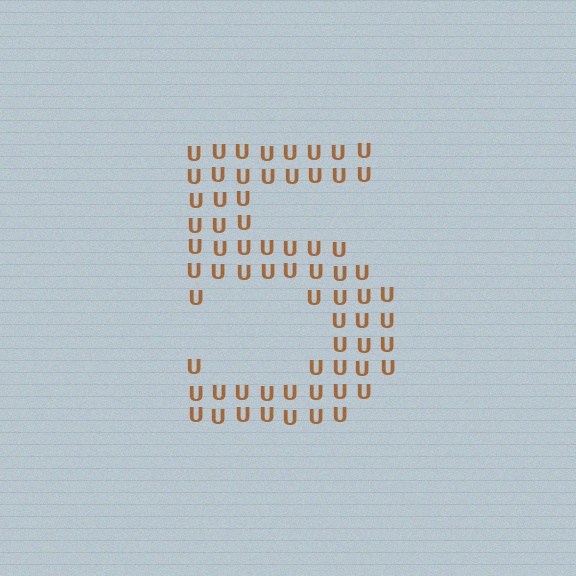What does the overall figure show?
The overall figure shows the digit 5.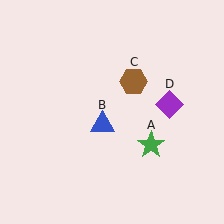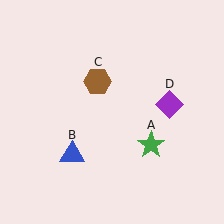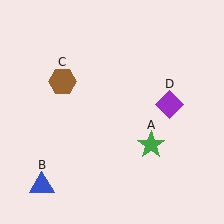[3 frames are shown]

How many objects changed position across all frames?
2 objects changed position: blue triangle (object B), brown hexagon (object C).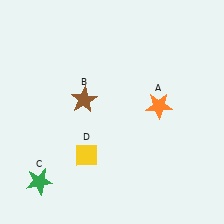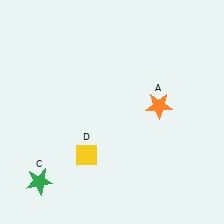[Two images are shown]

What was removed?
The brown star (B) was removed in Image 2.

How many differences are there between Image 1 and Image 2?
There is 1 difference between the two images.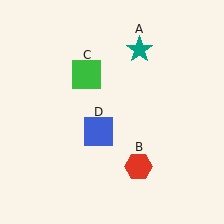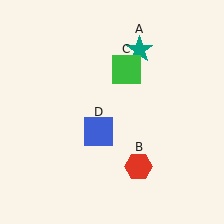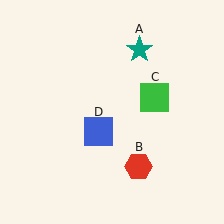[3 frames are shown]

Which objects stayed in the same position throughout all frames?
Teal star (object A) and red hexagon (object B) and blue square (object D) remained stationary.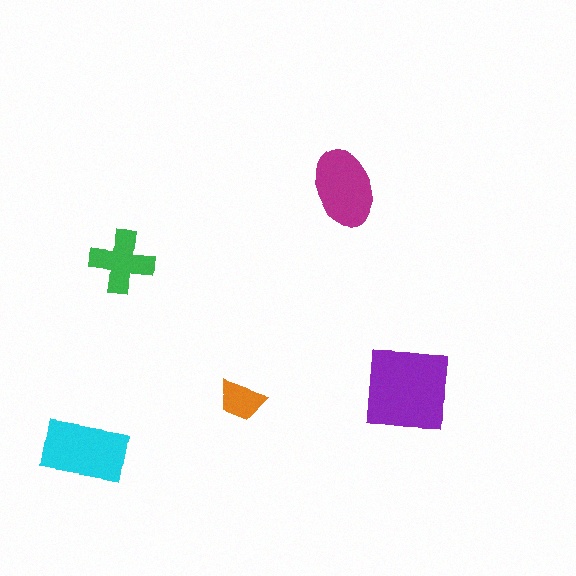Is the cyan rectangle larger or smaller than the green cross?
Larger.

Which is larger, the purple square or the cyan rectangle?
The purple square.